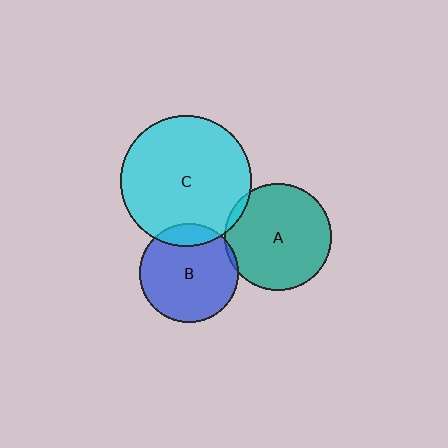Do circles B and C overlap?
Yes.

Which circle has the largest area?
Circle C (cyan).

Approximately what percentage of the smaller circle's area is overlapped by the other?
Approximately 15%.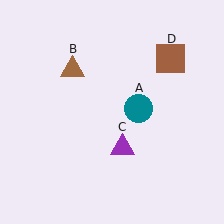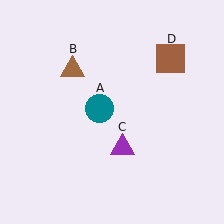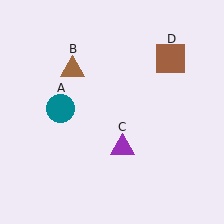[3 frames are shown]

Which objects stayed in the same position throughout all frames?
Brown triangle (object B) and purple triangle (object C) and brown square (object D) remained stationary.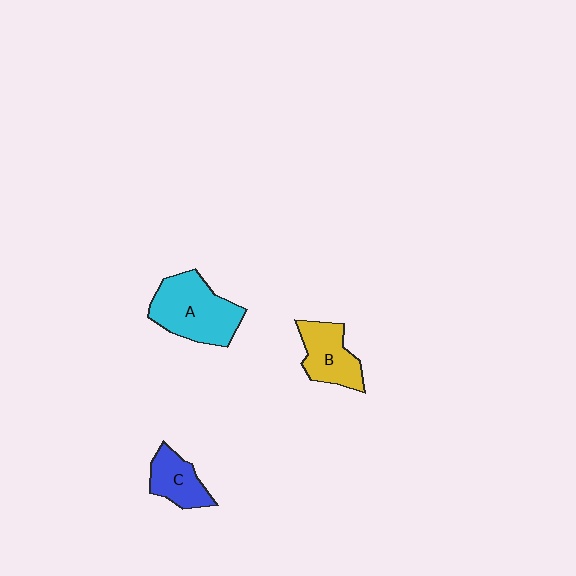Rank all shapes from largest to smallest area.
From largest to smallest: A (cyan), B (yellow), C (blue).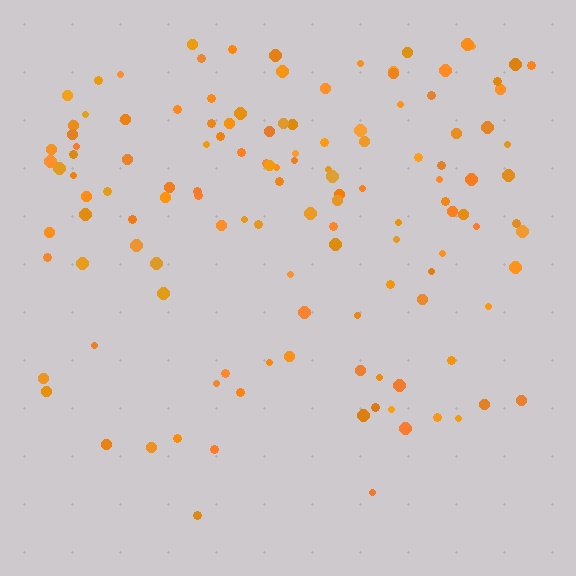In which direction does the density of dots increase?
From bottom to top, with the top side densest.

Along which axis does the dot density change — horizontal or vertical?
Vertical.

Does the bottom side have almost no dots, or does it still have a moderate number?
Still a moderate number, just noticeably fewer than the top.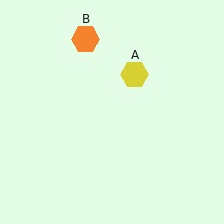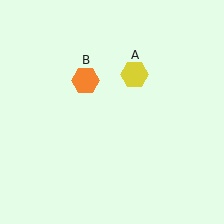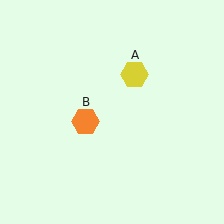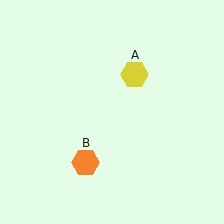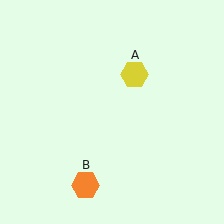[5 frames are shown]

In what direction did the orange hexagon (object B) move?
The orange hexagon (object B) moved down.